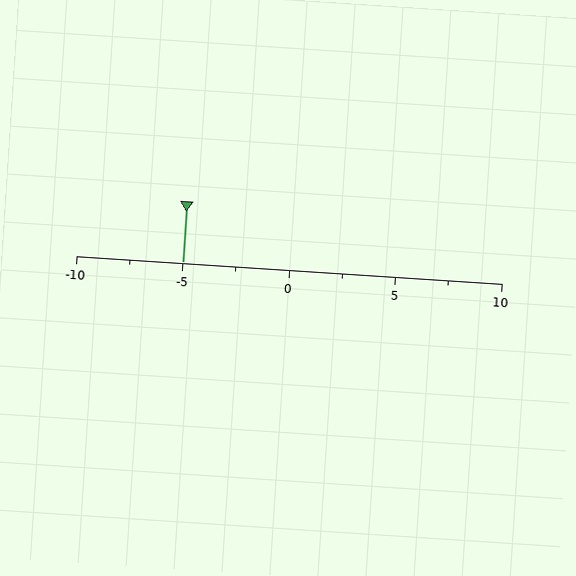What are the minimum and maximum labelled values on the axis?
The axis runs from -10 to 10.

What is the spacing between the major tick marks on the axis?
The major ticks are spaced 5 apart.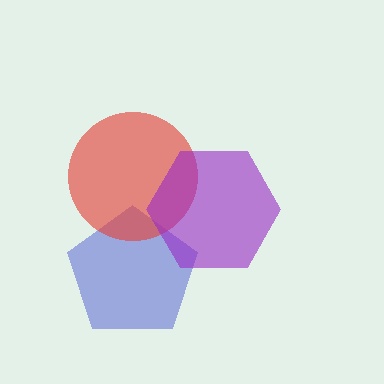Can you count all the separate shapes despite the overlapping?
Yes, there are 3 separate shapes.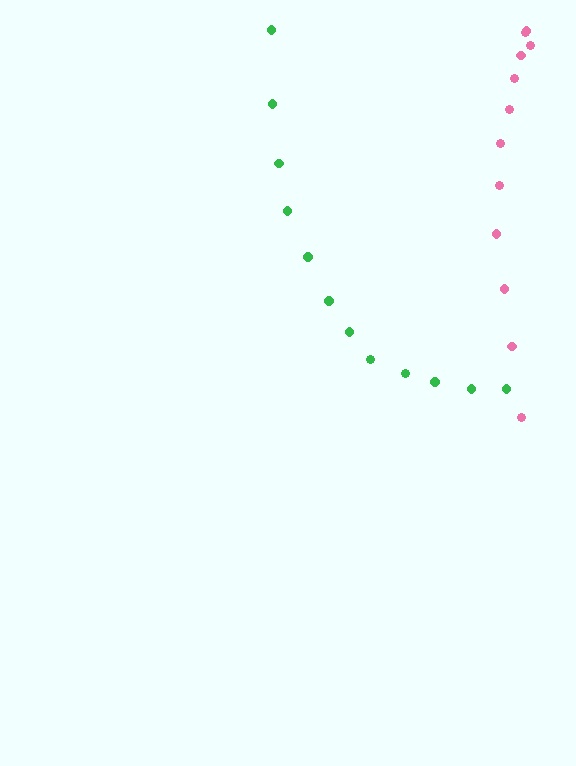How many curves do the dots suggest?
There are 2 distinct paths.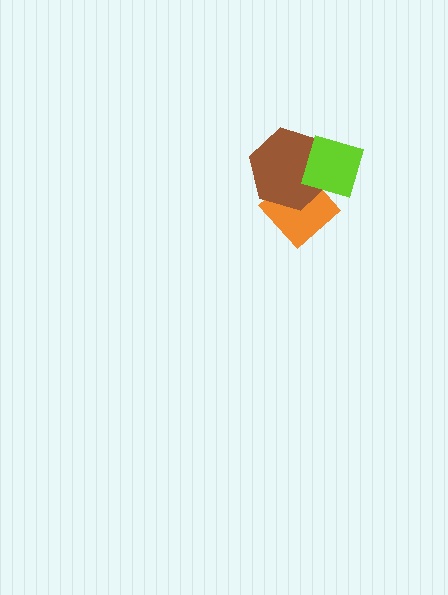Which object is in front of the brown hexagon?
The lime diamond is in front of the brown hexagon.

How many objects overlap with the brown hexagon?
2 objects overlap with the brown hexagon.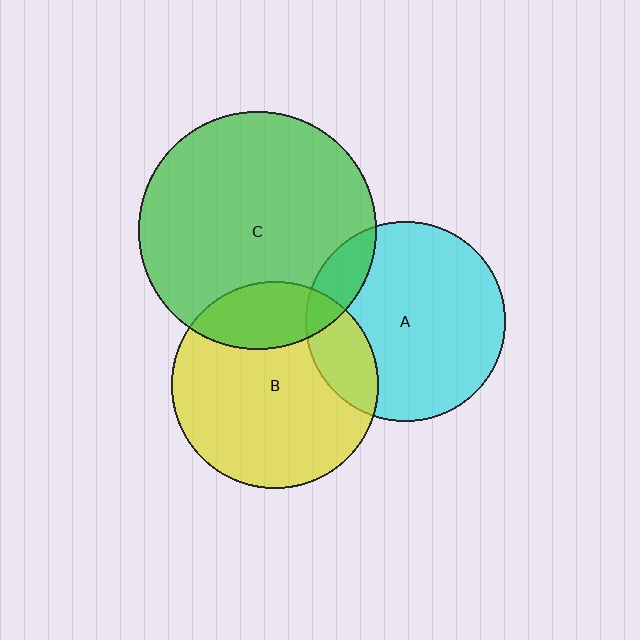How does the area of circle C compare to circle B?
Approximately 1.3 times.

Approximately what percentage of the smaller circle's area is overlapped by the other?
Approximately 15%.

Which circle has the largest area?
Circle C (green).